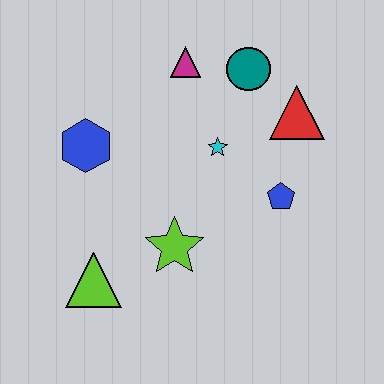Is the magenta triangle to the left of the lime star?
No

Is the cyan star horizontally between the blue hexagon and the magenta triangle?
No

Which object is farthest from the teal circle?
The lime triangle is farthest from the teal circle.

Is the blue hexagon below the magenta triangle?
Yes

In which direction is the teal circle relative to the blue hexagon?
The teal circle is to the right of the blue hexagon.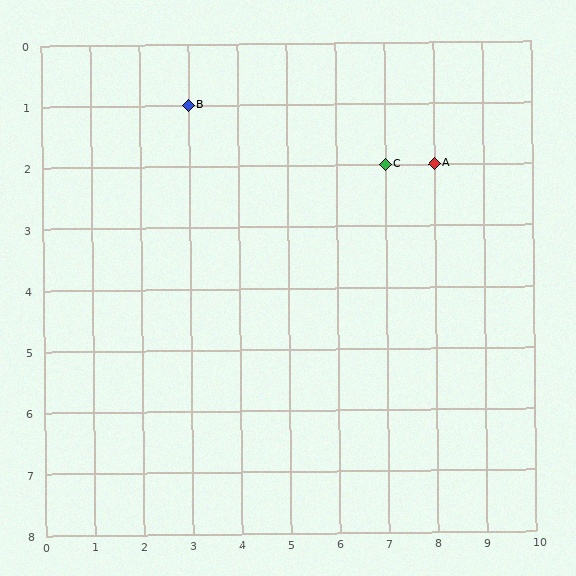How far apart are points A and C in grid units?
Points A and C are 1 column apart.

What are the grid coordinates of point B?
Point B is at grid coordinates (3, 1).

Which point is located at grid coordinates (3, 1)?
Point B is at (3, 1).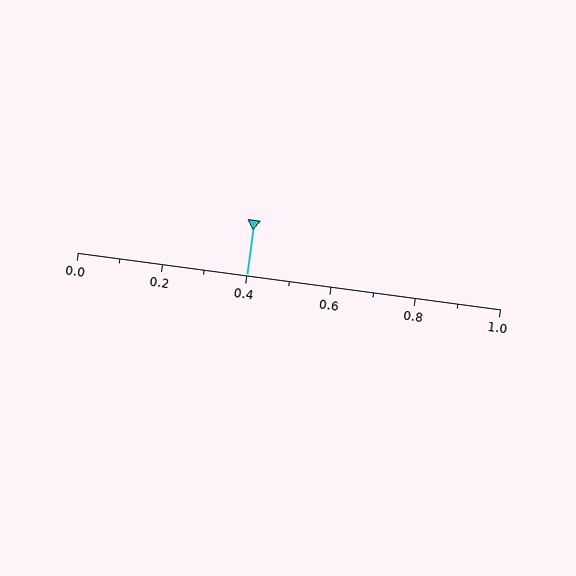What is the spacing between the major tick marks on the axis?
The major ticks are spaced 0.2 apart.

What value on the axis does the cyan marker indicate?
The marker indicates approximately 0.4.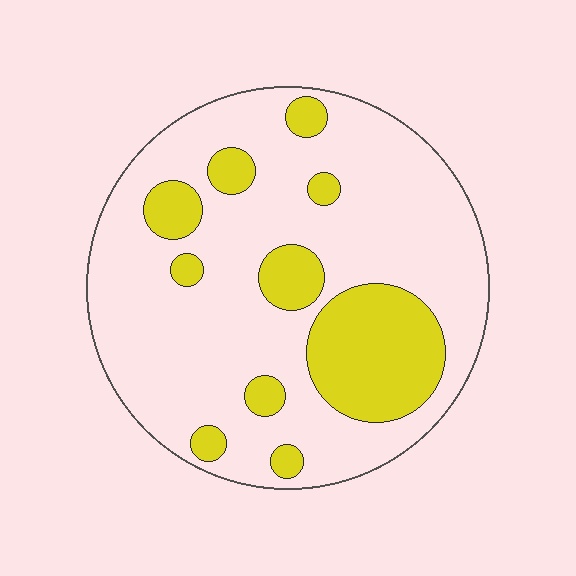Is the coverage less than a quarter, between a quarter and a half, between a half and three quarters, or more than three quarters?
Less than a quarter.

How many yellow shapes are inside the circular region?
10.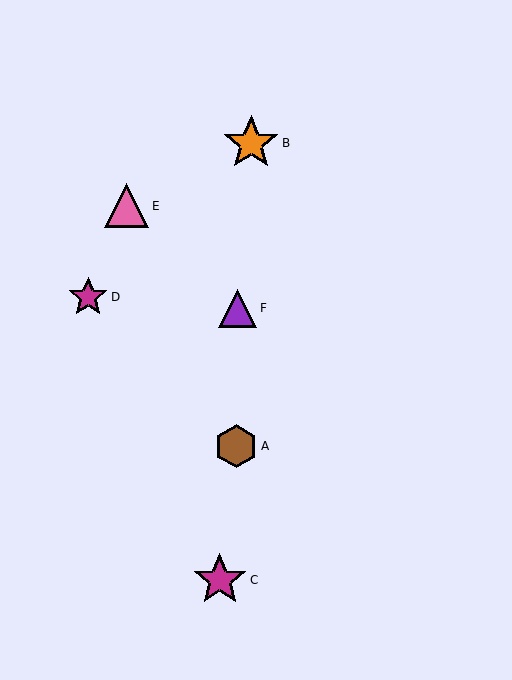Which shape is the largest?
The orange star (labeled B) is the largest.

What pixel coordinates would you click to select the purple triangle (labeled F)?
Click at (238, 309) to select the purple triangle F.